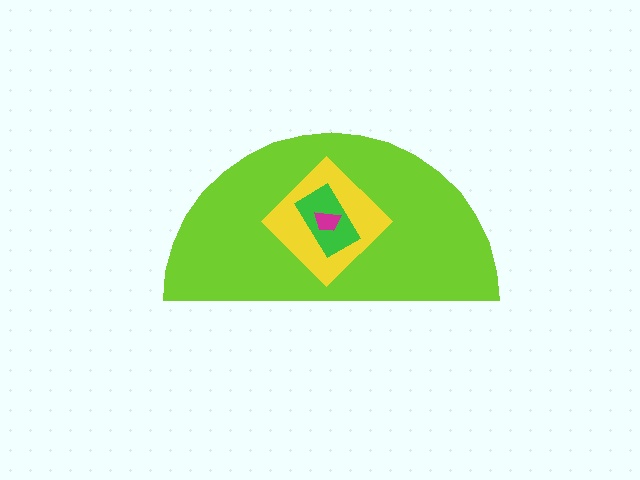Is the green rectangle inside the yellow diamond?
Yes.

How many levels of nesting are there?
4.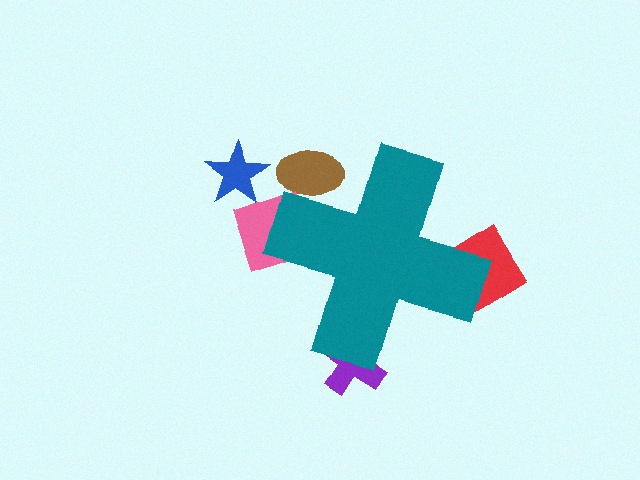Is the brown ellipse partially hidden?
Yes, the brown ellipse is partially hidden behind the teal cross.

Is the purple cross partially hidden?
Yes, the purple cross is partially hidden behind the teal cross.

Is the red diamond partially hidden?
Yes, the red diamond is partially hidden behind the teal cross.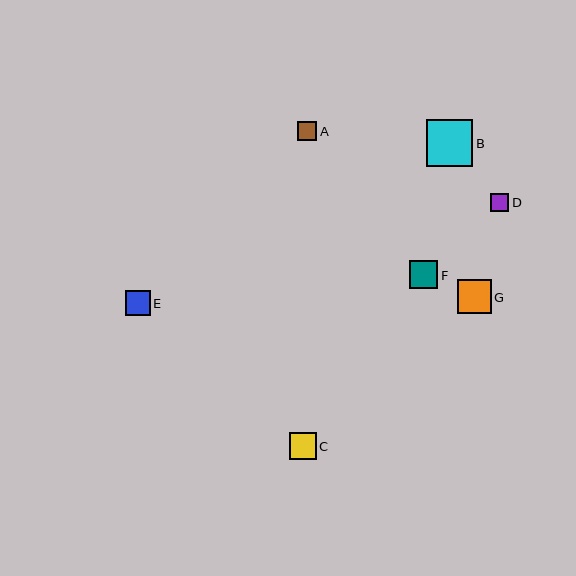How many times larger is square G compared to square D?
Square G is approximately 1.9 times the size of square D.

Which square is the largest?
Square B is the largest with a size of approximately 47 pixels.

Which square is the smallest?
Square D is the smallest with a size of approximately 18 pixels.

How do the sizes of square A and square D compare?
Square A and square D are approximately the same size.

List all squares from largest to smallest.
From largest to smallest: B, G, F, C, E, A, D.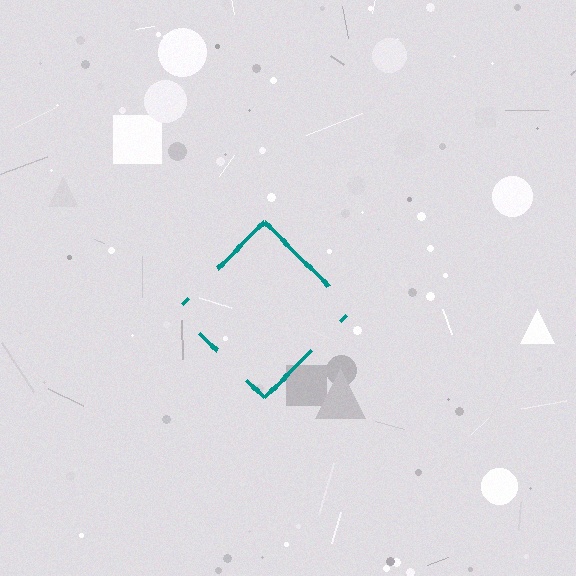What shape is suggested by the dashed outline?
The dashed outline suggests a diamond.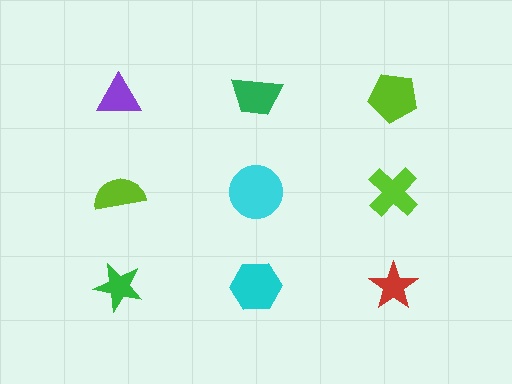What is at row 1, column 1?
A purple triangle.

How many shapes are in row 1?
3 shapes.